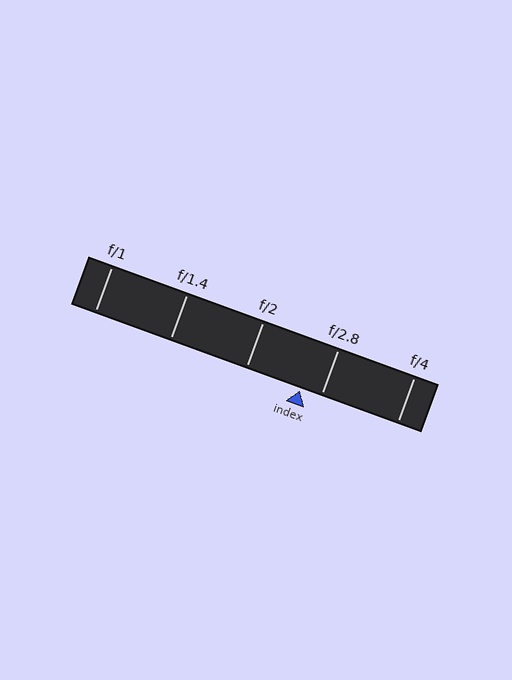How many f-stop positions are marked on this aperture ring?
There are 5 f-stop positions marked.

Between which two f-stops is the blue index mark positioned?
The index mark is between f/2 and f/2.8.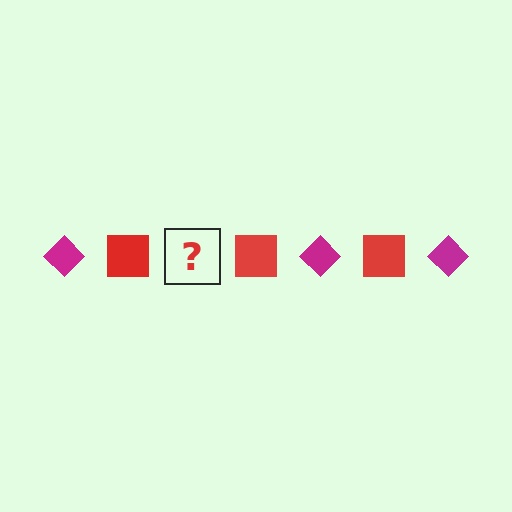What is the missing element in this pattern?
The missing element is a magenta diamond.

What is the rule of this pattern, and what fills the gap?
The rule is that the pattern alternates between magenta diamond and red square. The gap should be filled with a magenta diamond.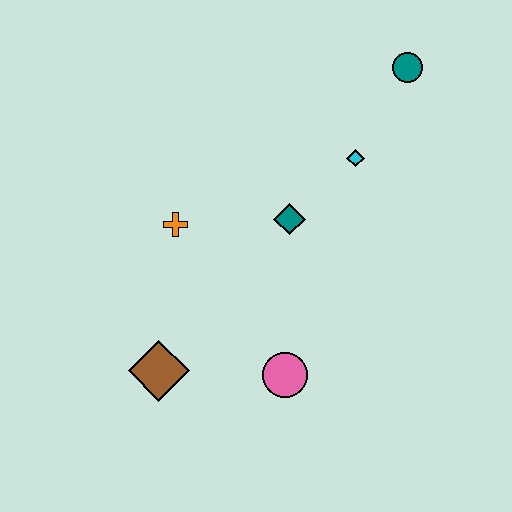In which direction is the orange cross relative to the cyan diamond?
The orange cross is to the left of the cyan diamond.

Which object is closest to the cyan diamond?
The teal diamond is closest to the cyan diamond.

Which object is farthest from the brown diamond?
The teal circle is farthest from the brown diamond.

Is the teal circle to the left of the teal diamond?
No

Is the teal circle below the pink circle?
No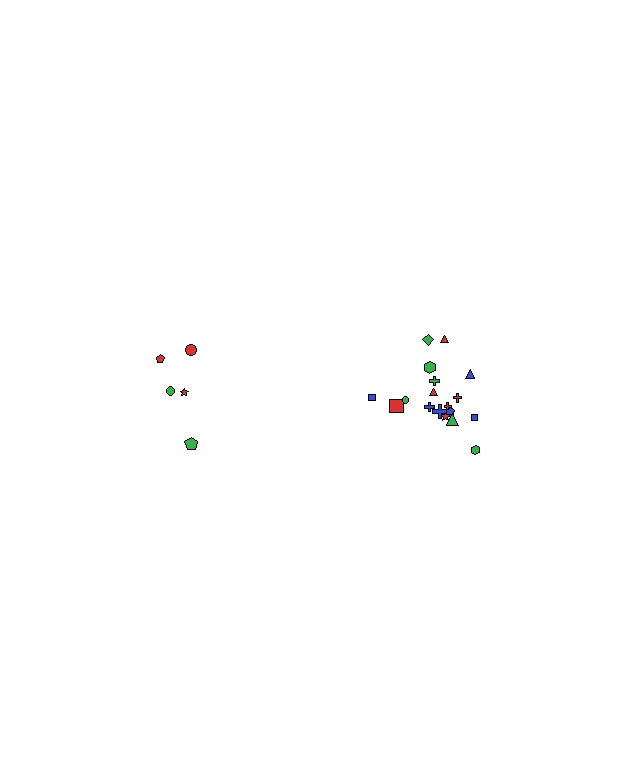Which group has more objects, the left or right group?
The right group.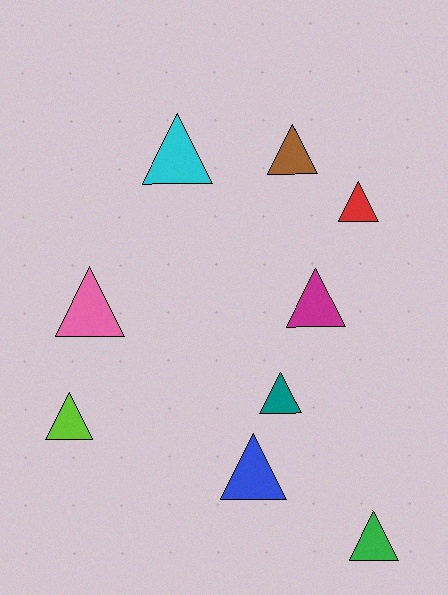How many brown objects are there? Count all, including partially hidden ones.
There is 1 brown object.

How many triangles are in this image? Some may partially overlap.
There are 9 triangles.